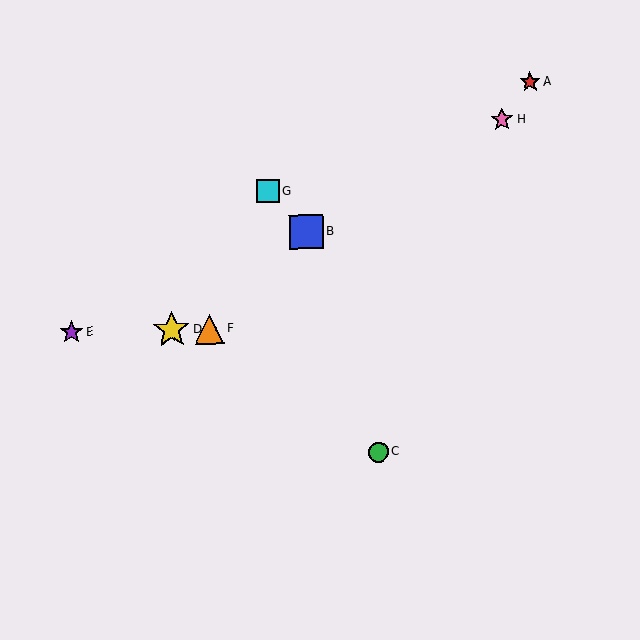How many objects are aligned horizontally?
3 objects (D, E, F) are aligned horizontally.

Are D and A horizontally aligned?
No, D is at y≈330 and A is at y≈82.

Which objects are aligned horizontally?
Objects D, E, F are aligned horizontally.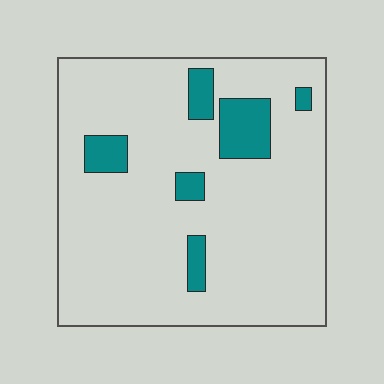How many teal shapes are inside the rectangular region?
6.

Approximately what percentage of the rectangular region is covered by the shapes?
Approximately 10%.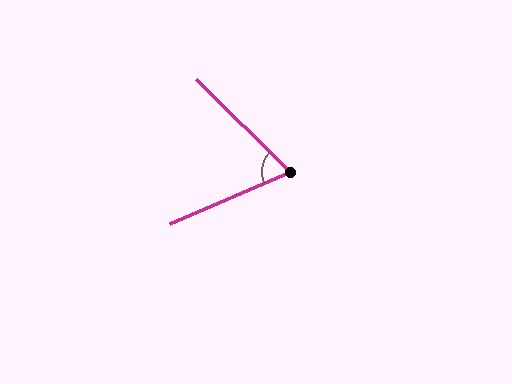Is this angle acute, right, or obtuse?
It is acute.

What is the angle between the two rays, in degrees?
Approximately 68 degrees.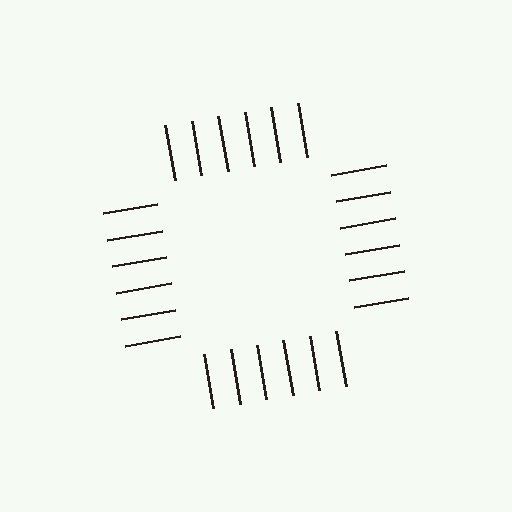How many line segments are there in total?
24 — 6 along each of the 4 edges.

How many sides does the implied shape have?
4 sides — the line-ends trace a square.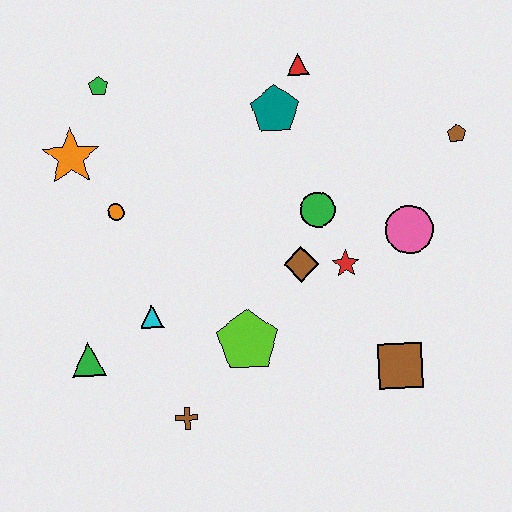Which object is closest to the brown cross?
The lime pentagon is closest to the brown cross.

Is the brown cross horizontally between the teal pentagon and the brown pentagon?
No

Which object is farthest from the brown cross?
The brown pentagon is farthest from the brown cross.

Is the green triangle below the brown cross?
No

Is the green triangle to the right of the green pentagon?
No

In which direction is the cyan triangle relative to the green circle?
The cyan triangle is to the left of the green circle.